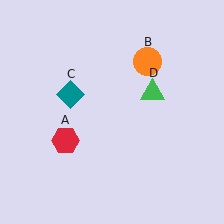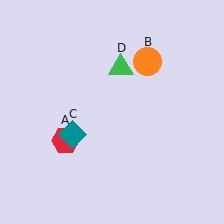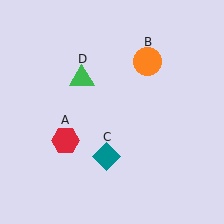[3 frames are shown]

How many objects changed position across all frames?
2 objects changed position: teal diamond (object C), green triangle (object D).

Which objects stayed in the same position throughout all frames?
Red hexagon (object A) and orange circle (object B) remained stationary.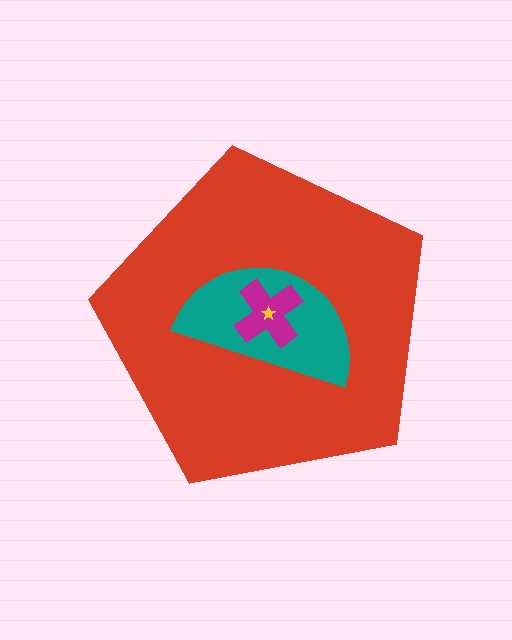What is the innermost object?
The yellow star.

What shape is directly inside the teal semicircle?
The magenta cross.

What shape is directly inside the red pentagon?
The teal semicircle.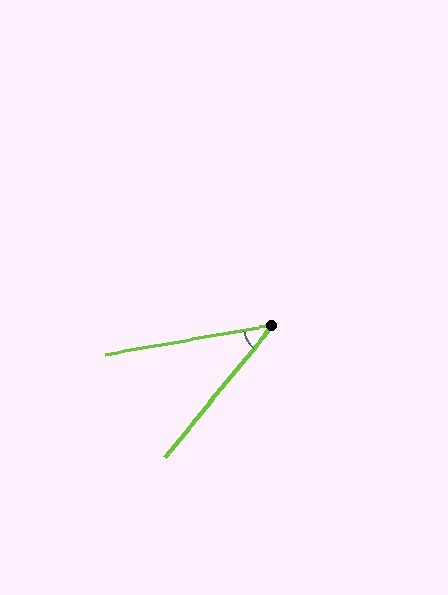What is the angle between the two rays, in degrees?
Approximately 41 degrees.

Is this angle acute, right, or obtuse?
It is acute.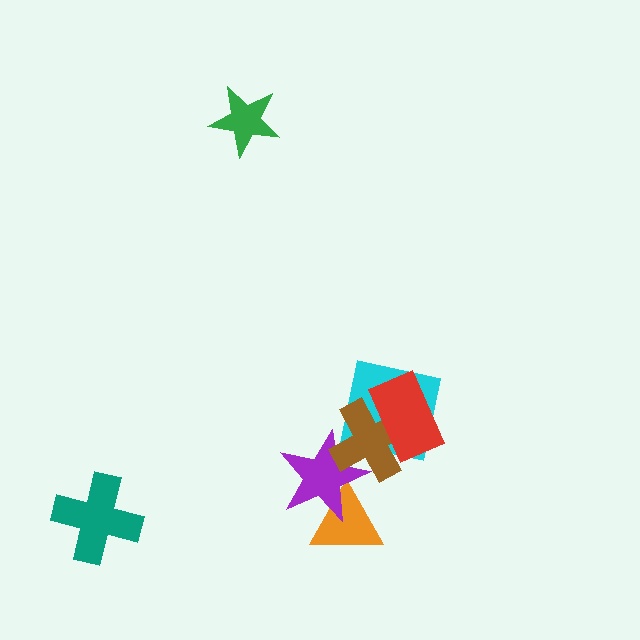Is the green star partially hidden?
No, no other shape covers it.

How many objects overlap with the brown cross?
3 objects overlap with the brown cross.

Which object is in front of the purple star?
The brown cross is in front of the purple star.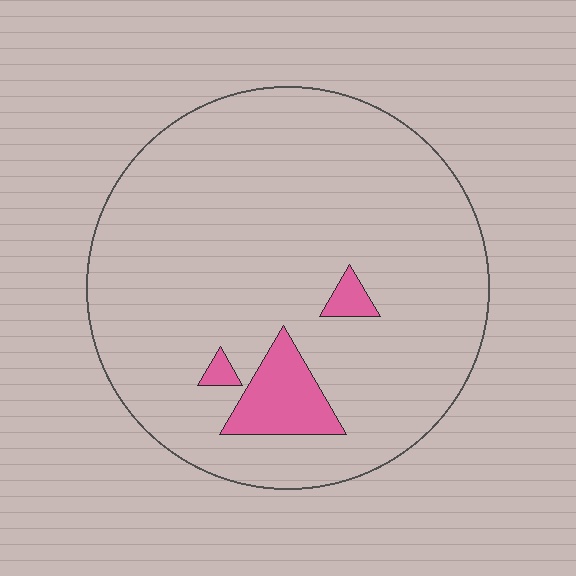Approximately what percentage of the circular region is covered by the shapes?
Approximately 10%.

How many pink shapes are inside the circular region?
3.